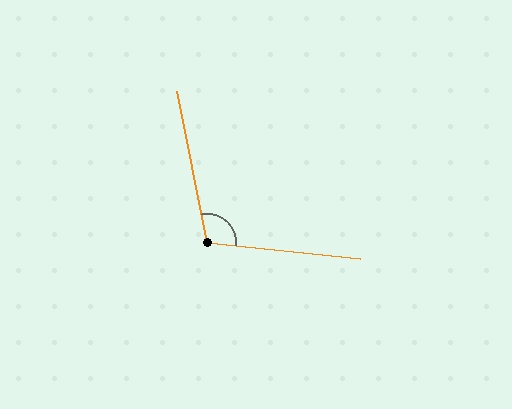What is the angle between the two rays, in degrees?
Approximately 108 degrees.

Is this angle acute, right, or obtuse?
It is obtuse.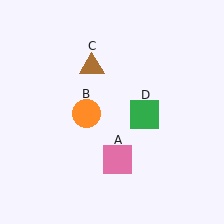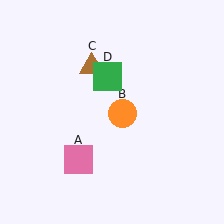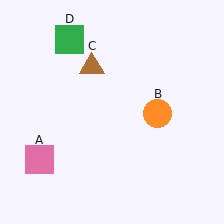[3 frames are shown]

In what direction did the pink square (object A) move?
The pink square (object A) moved left.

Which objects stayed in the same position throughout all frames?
Brown triangle (object C) remained stationary.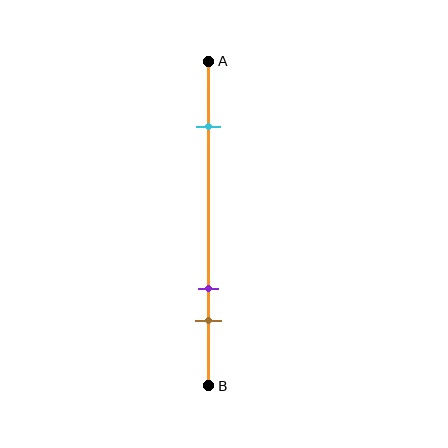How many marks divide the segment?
There are 3 marks dividing the segment.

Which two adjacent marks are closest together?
The purple and brown marks are the closest adjacent pair.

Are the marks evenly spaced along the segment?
No, the marks are not evenly spaced.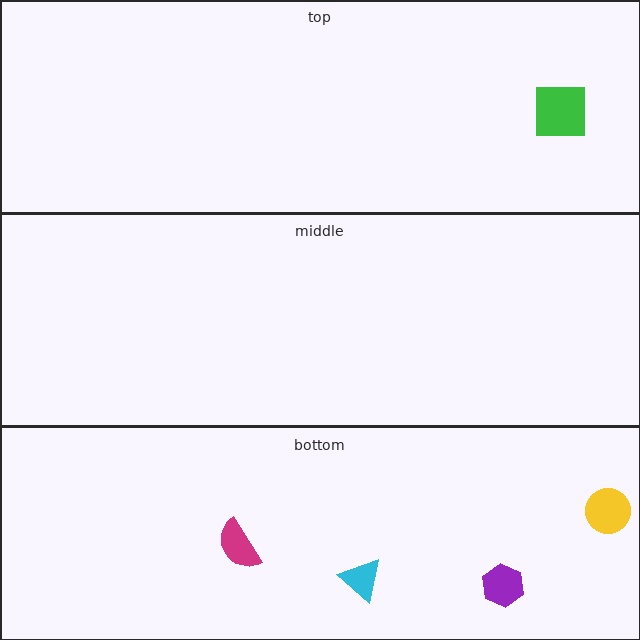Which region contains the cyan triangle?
The bottom region.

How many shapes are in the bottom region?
4.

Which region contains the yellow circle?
The bottom region.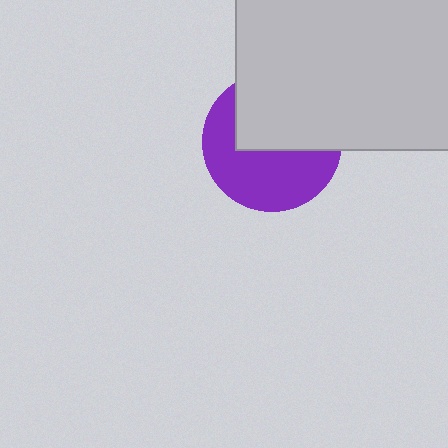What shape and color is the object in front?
The object in front is a light gray rectangle.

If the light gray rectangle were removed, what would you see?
You would see the complete purple circle.